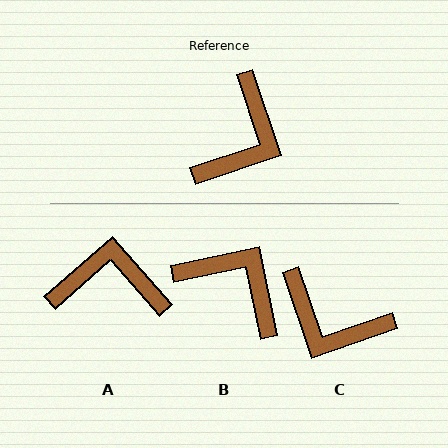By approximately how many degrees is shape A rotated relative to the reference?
Approximately 113 degrees counter-clockwise.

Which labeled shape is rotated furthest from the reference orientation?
A, about 113 degrees away.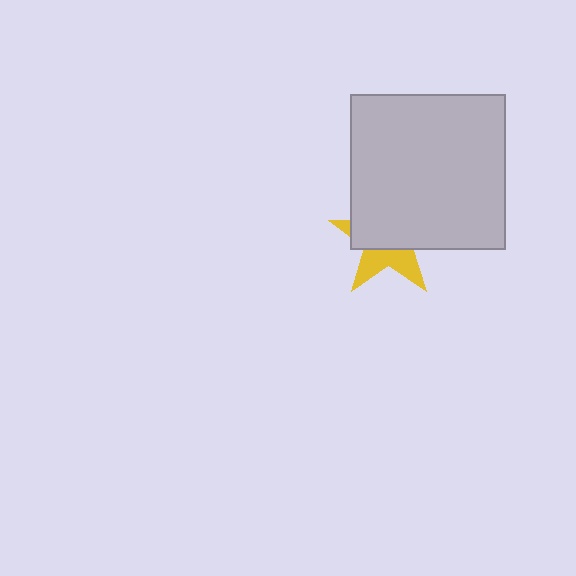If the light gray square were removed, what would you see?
You would see the complete yellow star.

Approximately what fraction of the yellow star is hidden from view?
Roughly 62% of the yellow star is hidden behind the light gray square.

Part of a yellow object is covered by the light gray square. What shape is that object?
It is a star.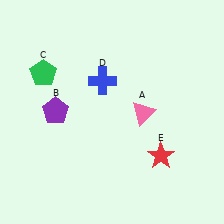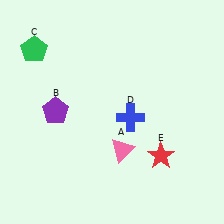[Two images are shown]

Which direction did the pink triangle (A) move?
The pink triangle (A) moved down.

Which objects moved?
The objects that moved are: the pink triangle (A), the green pentagon (C), the blue cross (D).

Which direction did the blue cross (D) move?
The blue cross (D) moved down.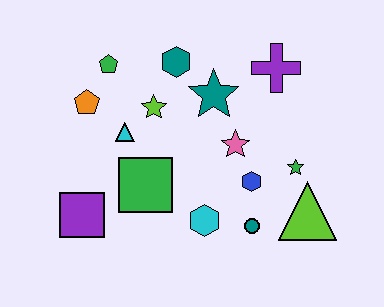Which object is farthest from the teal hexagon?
The lime triangle is farthest from the teal hexagon.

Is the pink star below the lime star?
Yes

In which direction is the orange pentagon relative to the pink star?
The orange pentagon is to the left of the pink star.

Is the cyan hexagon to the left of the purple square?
No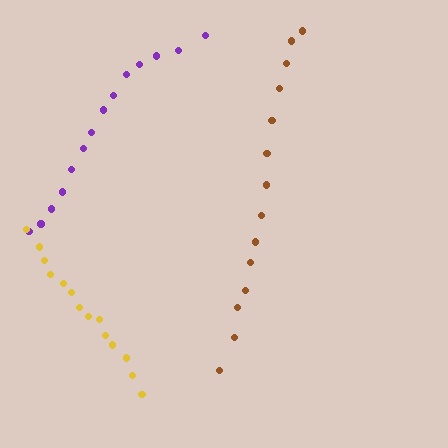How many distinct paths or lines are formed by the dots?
There are 3 distinct paths.